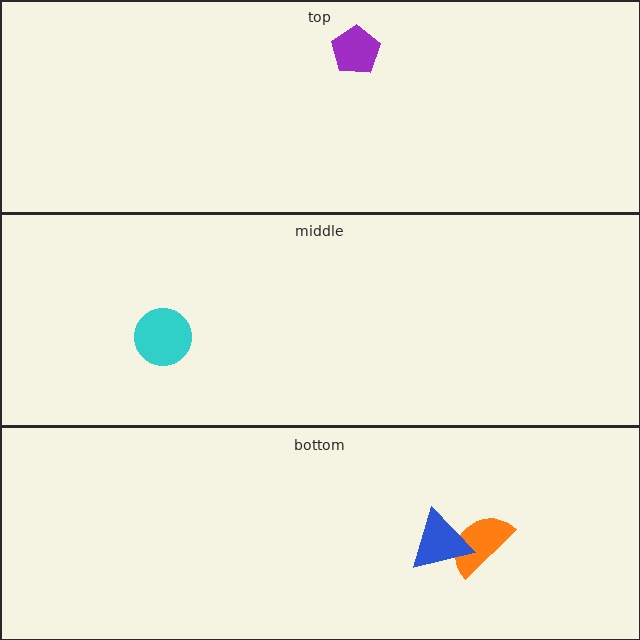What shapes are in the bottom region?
The orange semicircle, the blue triangle.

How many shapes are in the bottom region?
2.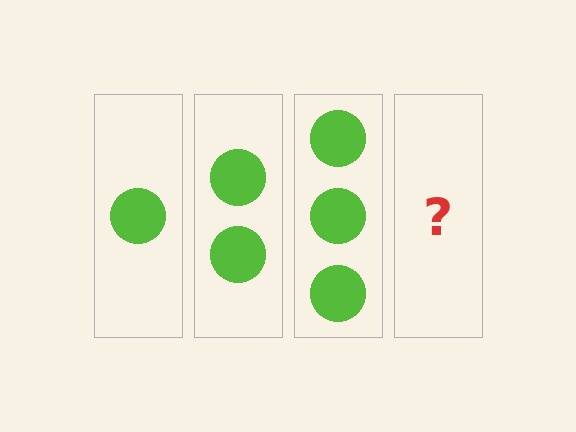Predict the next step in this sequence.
The next step is 4 circles.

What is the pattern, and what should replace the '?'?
The pattern is that each step adds one more circle. The '?' should be 4 circles.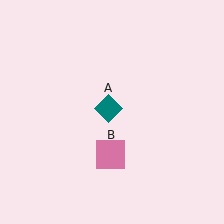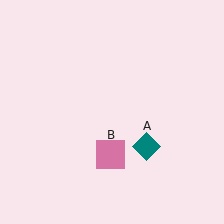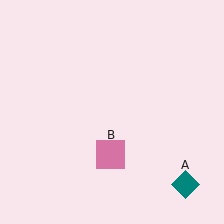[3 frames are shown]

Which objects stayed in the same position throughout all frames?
Pink square (object B) remained stationary.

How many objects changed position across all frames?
1 object changed position: teal diamond (object A).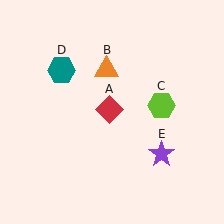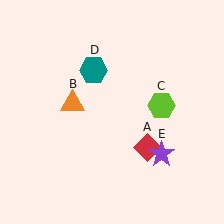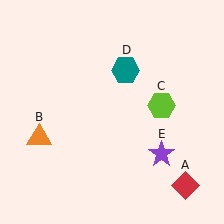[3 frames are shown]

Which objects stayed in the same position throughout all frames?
Lime hexagon (object C) and purple star (object E) remained stationary.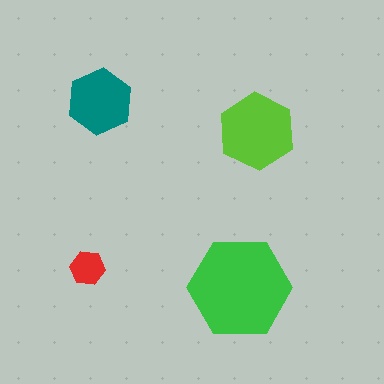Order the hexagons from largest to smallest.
the green one, the lime one, the teal one, the red one.